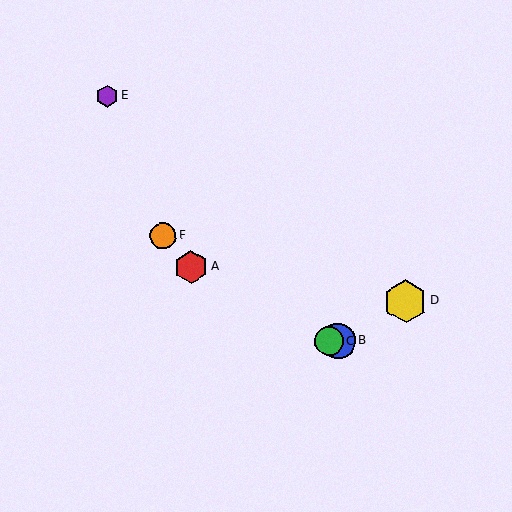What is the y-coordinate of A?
Object A is at y≈267.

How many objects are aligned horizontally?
2 objects (B, C) are aligned horizontally.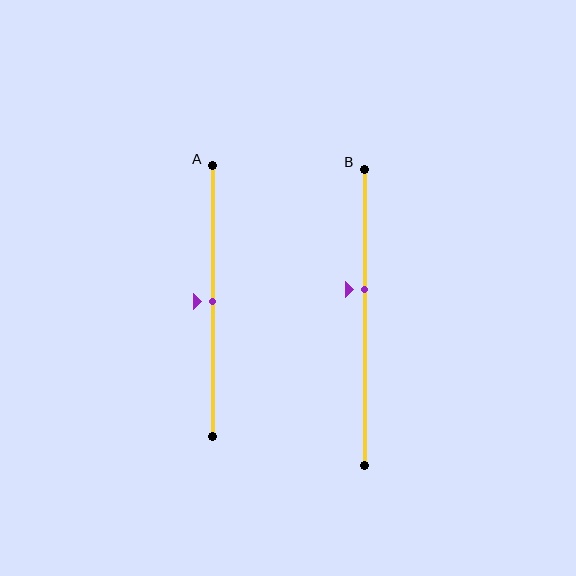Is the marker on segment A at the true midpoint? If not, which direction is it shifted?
Yes, the marker on segment A is at the true midpoint.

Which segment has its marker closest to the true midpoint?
Segment A has its marker closest to the true midpoint.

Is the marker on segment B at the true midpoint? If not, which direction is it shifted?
No, the marker on segment B is shifted upward by about 10% of the segment length.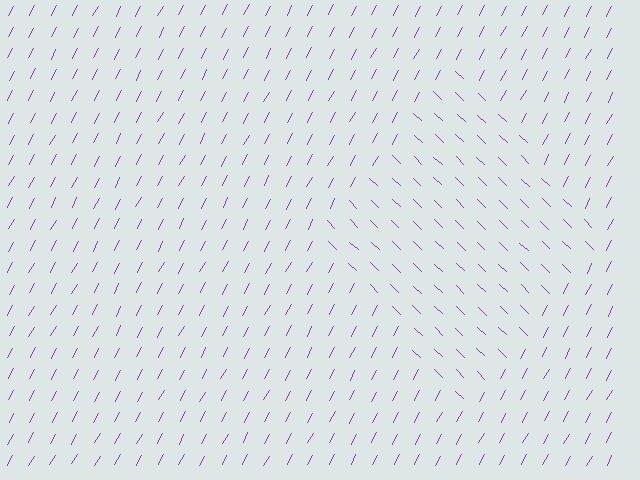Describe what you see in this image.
The image is filled with small purple line segments. A diamond region in the image has lines oriented differently from the surrounding lines, creating a visible texture boundary.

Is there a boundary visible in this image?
Yes, there is a texture boundary formed by a change in line orientation.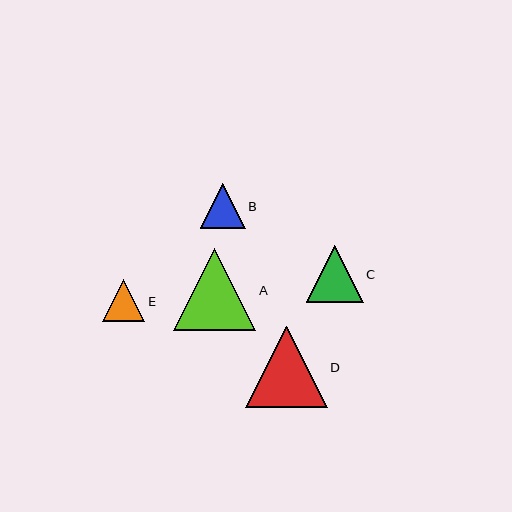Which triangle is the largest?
Triangle A is the largest with a size of approximately 82 pixels.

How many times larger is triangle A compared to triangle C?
Triangle A is approximately 1.4 times the size of triangle C.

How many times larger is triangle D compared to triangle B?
Triangle D is approximately 1.8 times the size of triangle B.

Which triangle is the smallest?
Triangle E is the smallest with a size of approximately 42 pixels.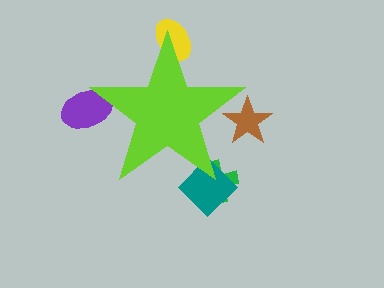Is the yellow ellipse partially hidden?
Yes, the yellow ellipse is partially hidden behind the lime star.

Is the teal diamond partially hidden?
Yes, the teal diamond is partially hidden behind the lime star.